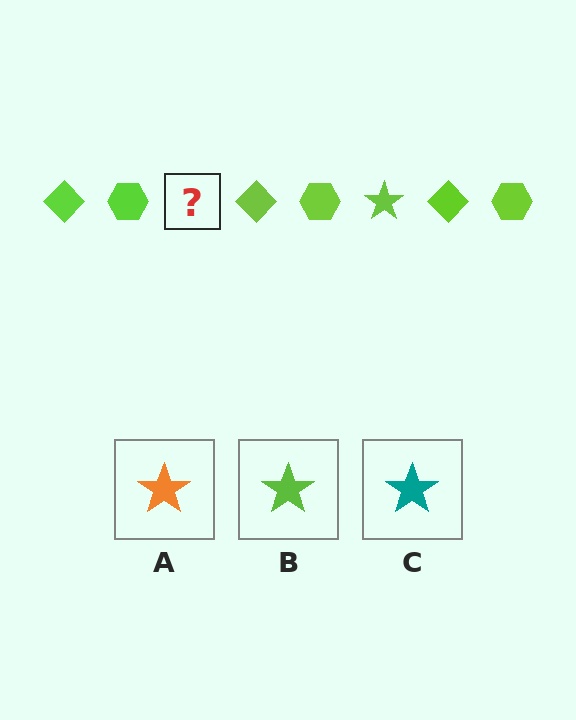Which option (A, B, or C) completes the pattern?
B.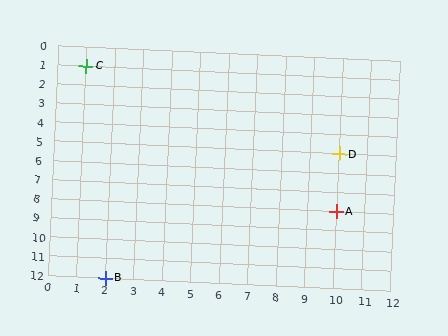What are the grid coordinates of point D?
Point D is at grid coordinates (10, 5).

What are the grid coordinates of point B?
Point B is at grid coordinates (2, 12).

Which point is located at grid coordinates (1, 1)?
Point C is at (1, 1).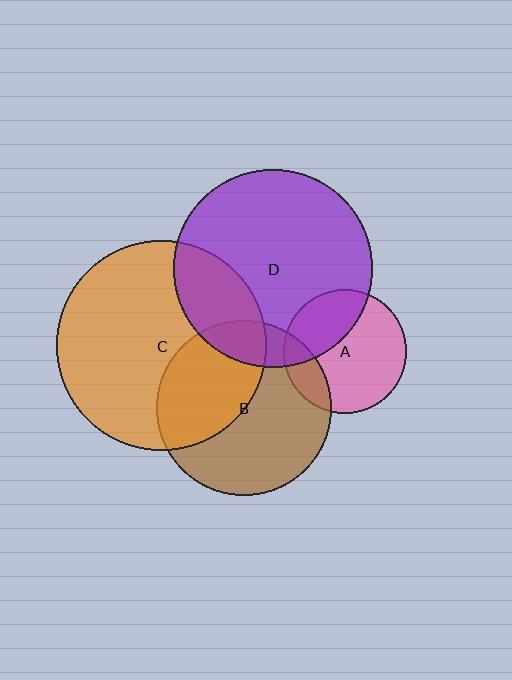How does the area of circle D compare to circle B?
Approximately 1.3 times.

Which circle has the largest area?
Circle C (orange).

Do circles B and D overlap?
Yes.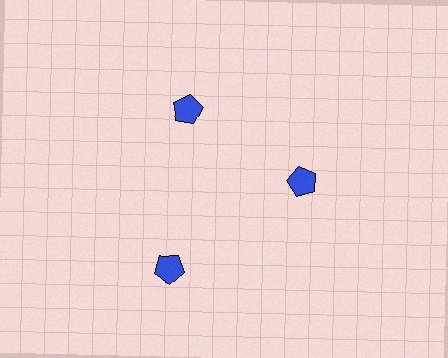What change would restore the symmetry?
The symmetry would be restored by moving it inward, back onto the ring so that all 3 pentagons sit at equal angles and equal distance from the center.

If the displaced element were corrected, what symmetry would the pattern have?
It would have 3-fold rotational symmetry — the pattern would map onto itself every 120 degrees.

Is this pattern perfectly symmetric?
No. The 3 blue pentagons are arranged in a ring, but one element near the 7 o'clock position is pushed outward from the center, breaking the 3-fold rotational symmetry.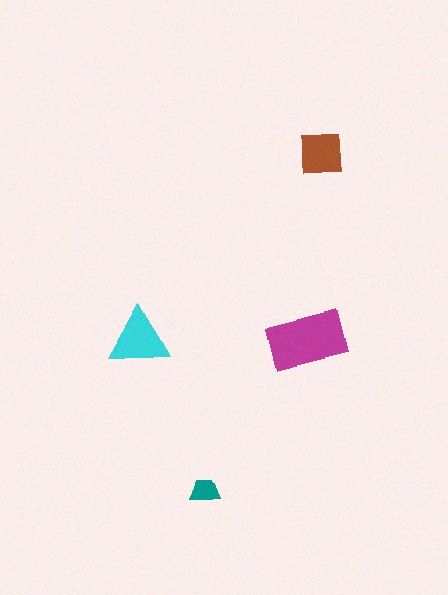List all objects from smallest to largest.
The teal trapezoid, the brown square, the cyan triangle, the magenta rectangle.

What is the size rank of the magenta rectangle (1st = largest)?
1st.